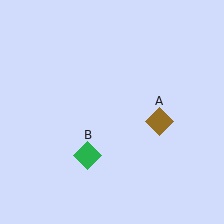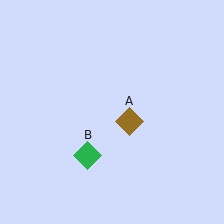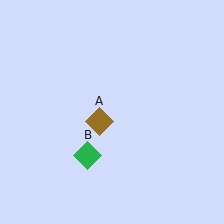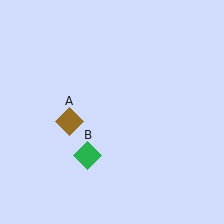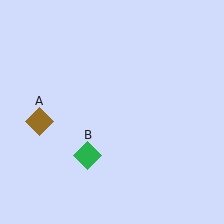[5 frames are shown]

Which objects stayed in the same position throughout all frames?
Green diamond (object B) remained stationary.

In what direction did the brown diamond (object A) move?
The brown diamond (object A) moved left.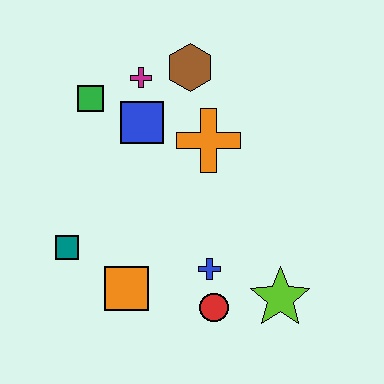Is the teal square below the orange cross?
Yes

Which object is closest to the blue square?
The magenta cross is closest to the blue square.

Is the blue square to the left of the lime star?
Yes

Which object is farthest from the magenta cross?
The lime star is farthest from the magenta cross.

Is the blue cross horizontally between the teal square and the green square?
No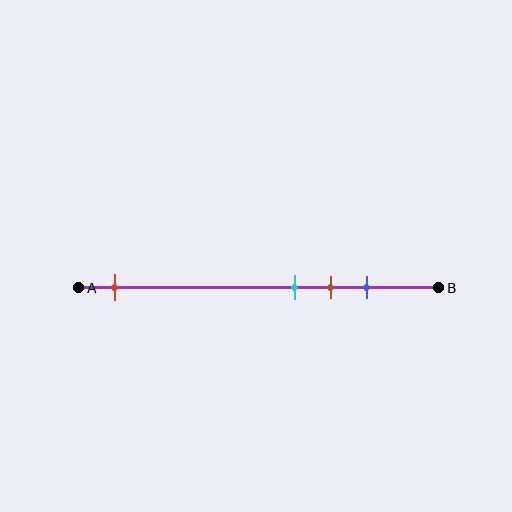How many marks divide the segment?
There are 4 marks dividing the segment.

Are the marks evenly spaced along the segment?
No, the marks are not evenly spaced.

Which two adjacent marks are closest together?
The cyan and brown marks are the closest adjacent pair.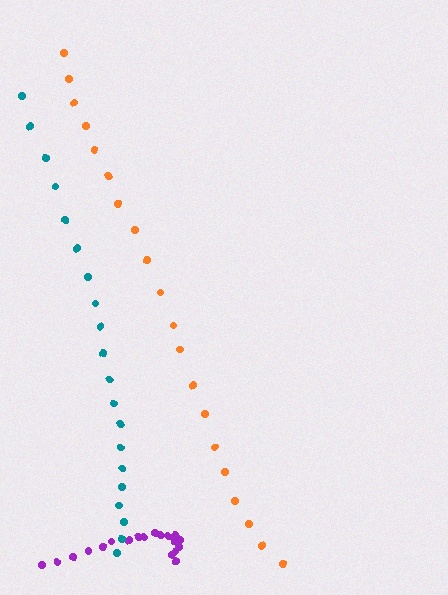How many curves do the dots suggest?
There are 3 distinct paths.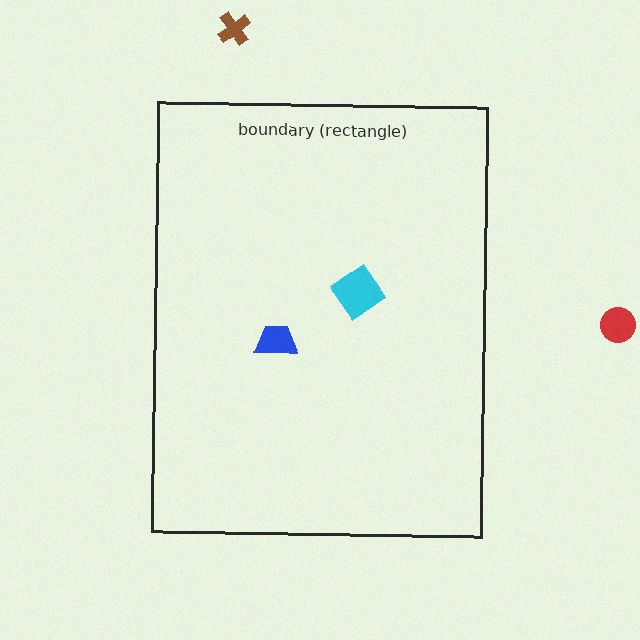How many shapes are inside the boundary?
2 inside, 2 outside.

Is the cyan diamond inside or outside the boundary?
Inside.